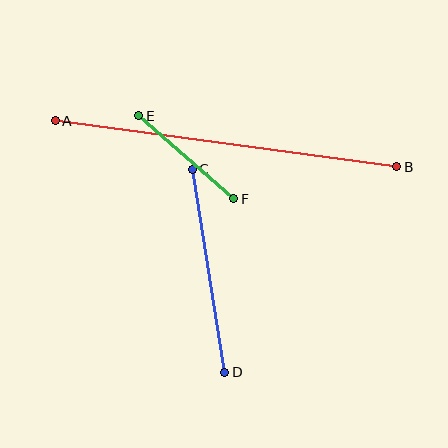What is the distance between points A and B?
The distance is approximately 345 pixels.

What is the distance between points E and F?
The distance is approximately 126 pixels.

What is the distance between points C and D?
The distance is approximately 206 pixels.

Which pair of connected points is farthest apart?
Points A and B are farthest apart.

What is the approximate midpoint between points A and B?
The midpoint is at approximately (226, 144) pixels.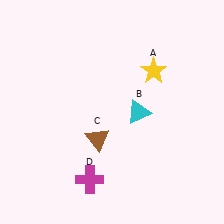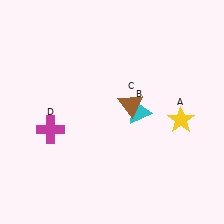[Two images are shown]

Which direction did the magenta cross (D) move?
The magenta cross (D) moved up.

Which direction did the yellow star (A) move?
The yellow star (A) moved down.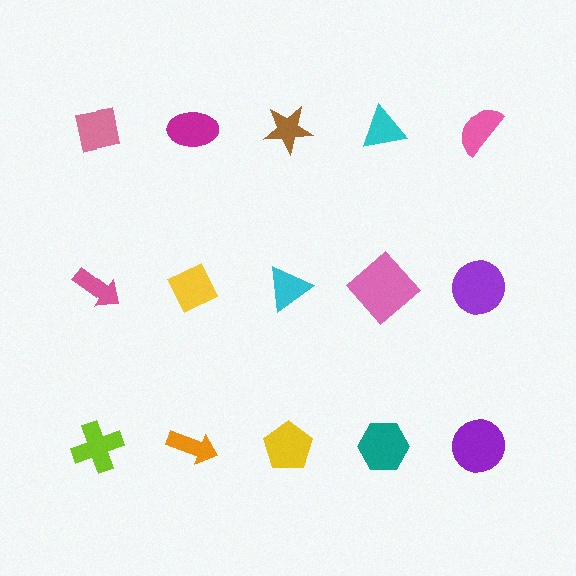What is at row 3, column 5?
A purple circle.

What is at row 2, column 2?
A yellow diamond.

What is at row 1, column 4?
A cyan triangle.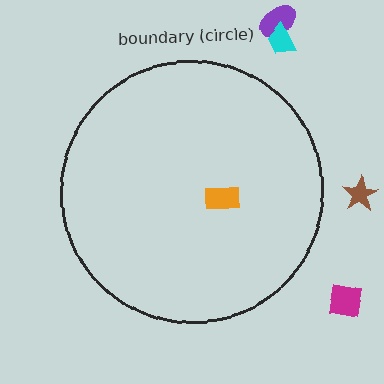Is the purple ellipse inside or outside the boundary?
Outside.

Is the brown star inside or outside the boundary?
Outside.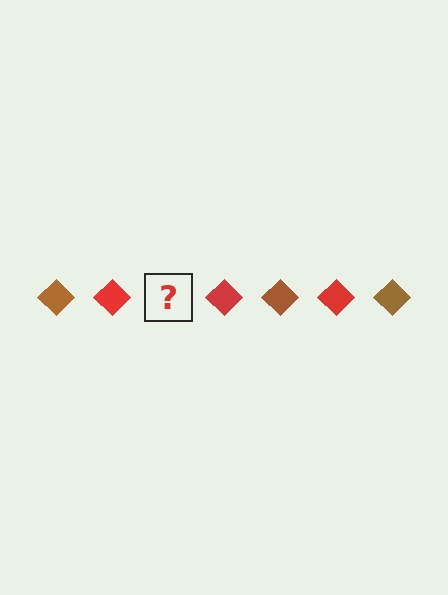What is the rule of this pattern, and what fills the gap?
The rule is that the pattern cycles through brown, red diamonds. The gap should be filled with a brown diamond.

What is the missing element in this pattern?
The missing element is a brown diamond.